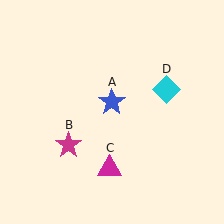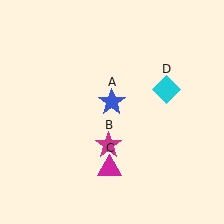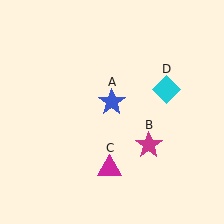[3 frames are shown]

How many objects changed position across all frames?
1 object changed position: magenta star (object B).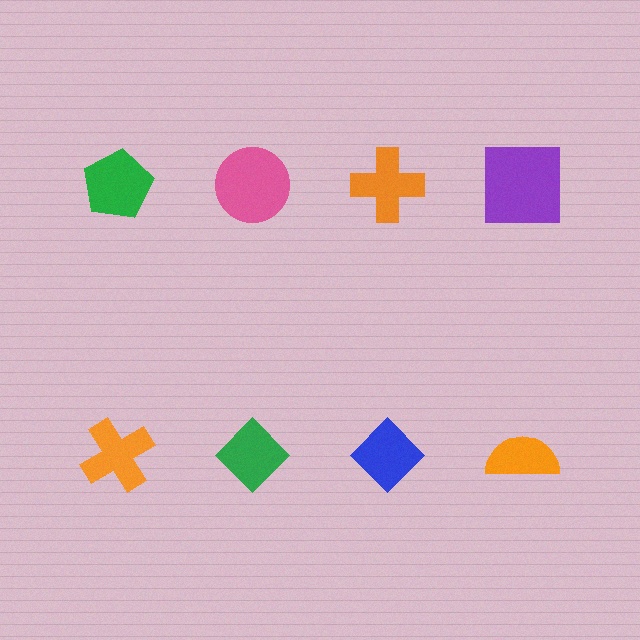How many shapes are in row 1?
4 shapes.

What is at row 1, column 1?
A green pentagon.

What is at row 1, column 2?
A pink circle.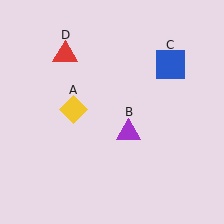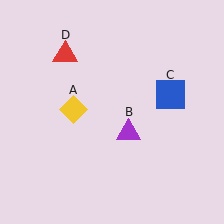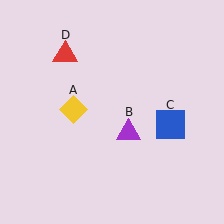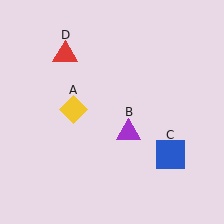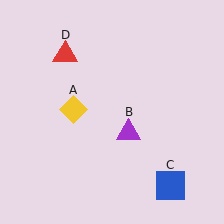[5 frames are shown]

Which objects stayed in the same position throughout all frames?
Yellow diamond (object A) and purple triangle (object B) and red triangle (object D) remained stationary.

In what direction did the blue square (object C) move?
The blue square (object C) moved down.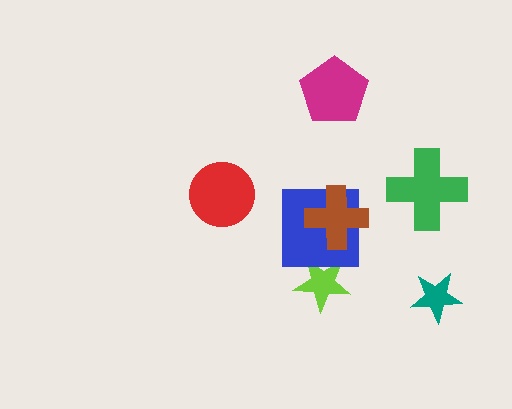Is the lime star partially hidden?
Yes, it is partially covered by another shape.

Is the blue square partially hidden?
Yes, it is partially covered by another shape.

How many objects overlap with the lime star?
1 object overlaps with the lime star.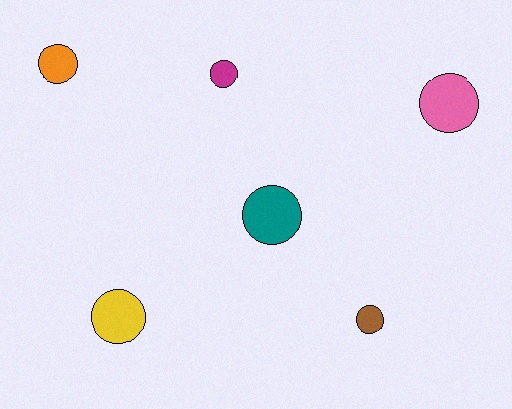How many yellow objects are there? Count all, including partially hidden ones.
There is 1 yellow object.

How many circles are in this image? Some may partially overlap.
There are 6 circles.